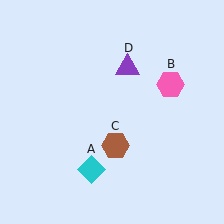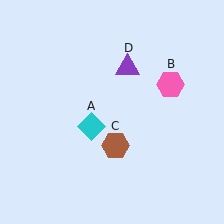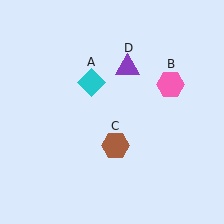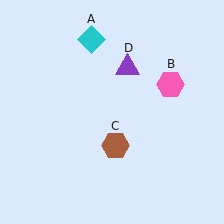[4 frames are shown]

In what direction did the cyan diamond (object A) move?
The cyan diamond (object A) moved up.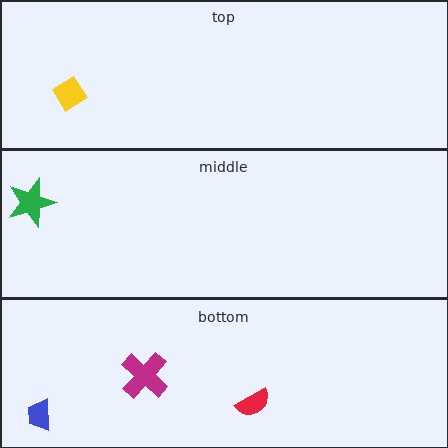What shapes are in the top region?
The yellow diamond.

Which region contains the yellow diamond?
The top region.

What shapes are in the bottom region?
The magenta cross, the red semicircle, the blue trapezoid.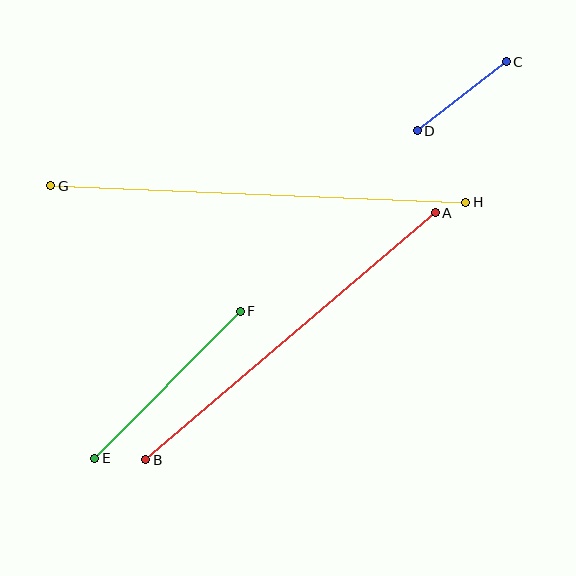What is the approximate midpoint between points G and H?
The midpoint is at approximately (258, 194) pixels.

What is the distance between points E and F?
The distance is approximately 207 pixels.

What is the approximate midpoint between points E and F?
The midpoint is at approximately (168, 385) pixels.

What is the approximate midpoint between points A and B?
The midpoint is at approximately (291, 336) pixels.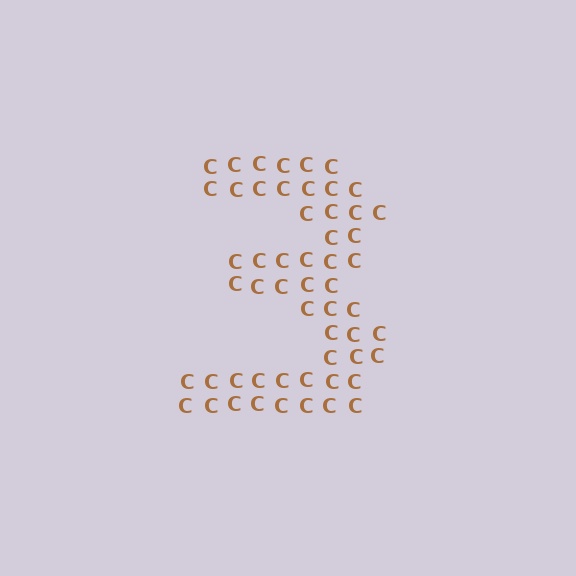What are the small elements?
The small elements are letter C's.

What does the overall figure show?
The overall figure shows the digit 3.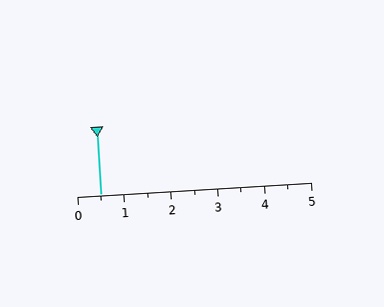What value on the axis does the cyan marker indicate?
The marker indicates approximately 0.5.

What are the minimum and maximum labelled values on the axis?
The axis runs from 0 to 5.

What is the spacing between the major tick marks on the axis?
The major ticks are spaced 1 apart.